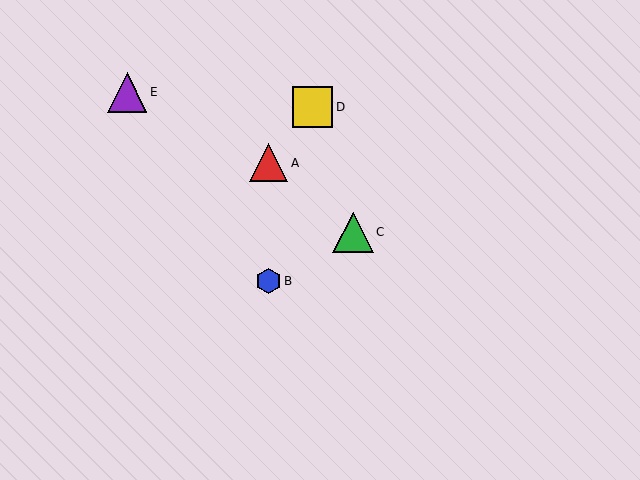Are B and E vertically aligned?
No, B is at x≈269 and E is at x≈127.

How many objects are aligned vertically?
2 objects (A, B) are aligned vertically.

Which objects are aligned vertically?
Objects A, B are aligned vertically.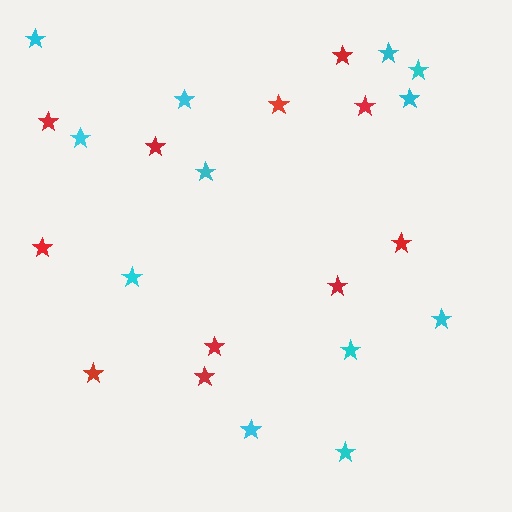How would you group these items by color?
There are 2 groups: one group of cyan stars (12) and one group of red stars (11).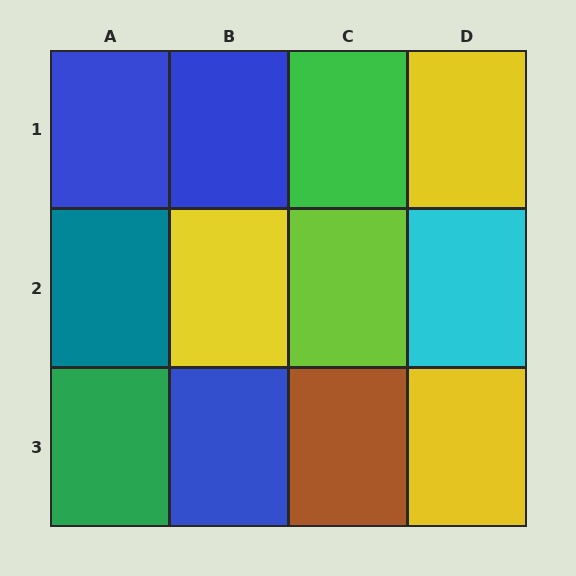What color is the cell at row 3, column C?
Brown.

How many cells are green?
2 cells are green.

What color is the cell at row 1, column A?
Blue.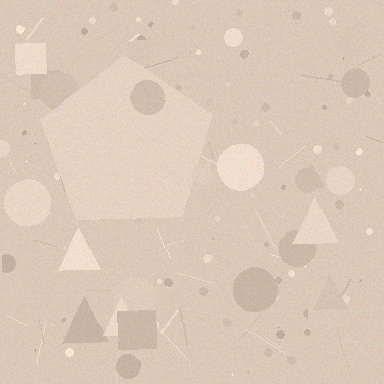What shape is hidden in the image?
A pentagon is hidden in the image.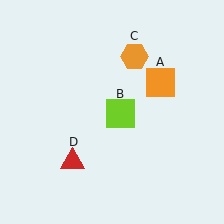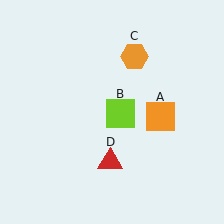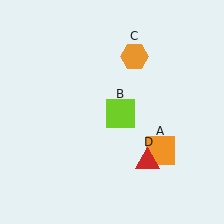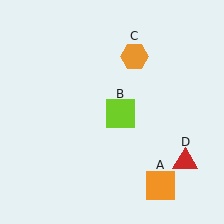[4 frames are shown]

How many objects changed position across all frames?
2 objects changed position: orange square (object A), red triangle (object D).